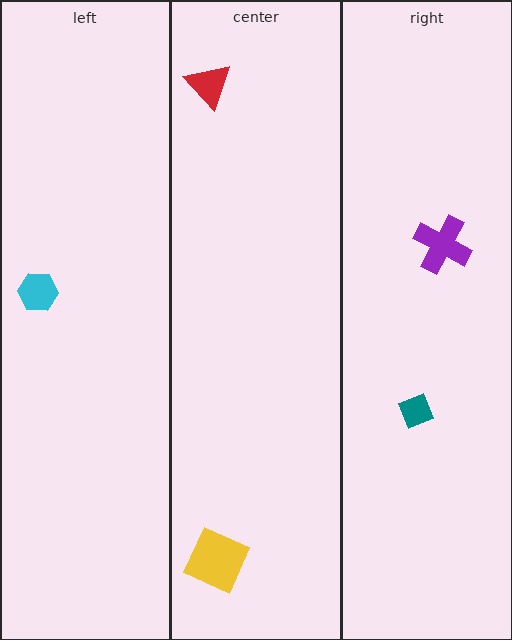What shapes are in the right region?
The purple cross, the teal diamond.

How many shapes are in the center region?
2.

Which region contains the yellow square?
The center region.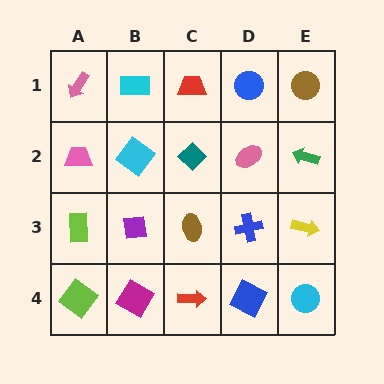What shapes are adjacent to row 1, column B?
A cyan diamond (row 2, column B), a pink arrow (row 1, column A), a red trapezoid (row 1, column C).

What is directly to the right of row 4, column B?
A red arrow.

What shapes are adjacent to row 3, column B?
A cyan diamond (row 2, column B), a magenta diamond (row 4, column B), a lime rectangle (row 3, column A), a brown ellipse (row 3, column C).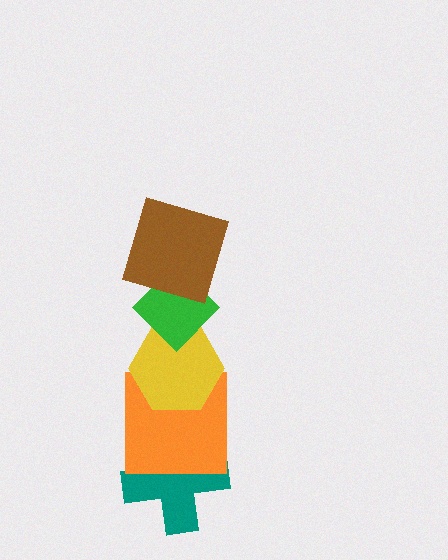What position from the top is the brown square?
The brown square is 1st from the top.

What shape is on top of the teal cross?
The orange square is on top of the teal cross.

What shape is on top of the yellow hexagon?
The green diamond is on top of the yellow hexagon.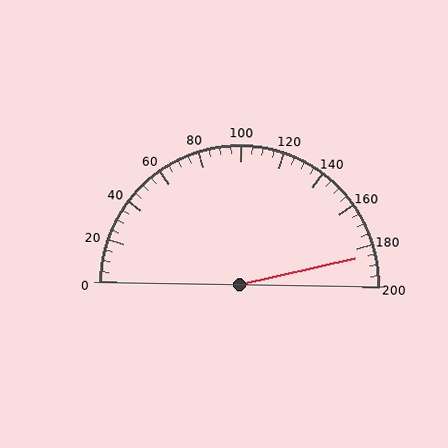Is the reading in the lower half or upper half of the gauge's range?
The reading is in the upper half of the range (0 to 200).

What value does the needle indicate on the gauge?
The needle indicates approximately 185.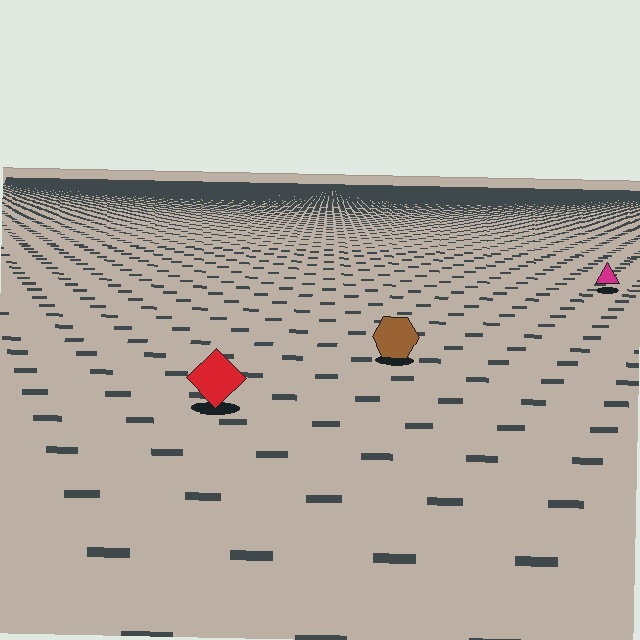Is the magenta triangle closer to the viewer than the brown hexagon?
No. The brown hexagon is closer — you can tell from the texture gradient: the ground texture is coarser near it.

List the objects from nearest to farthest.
From nearest to farthest: the red diamond, the brown hexagon, the magenta triangle.